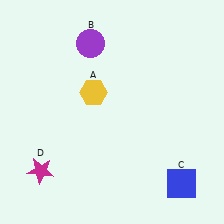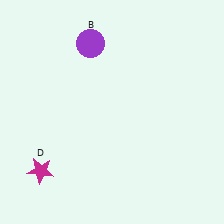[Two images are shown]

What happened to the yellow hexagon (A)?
The yellow hexagon (A) was removed in Image 2. It was in the top-left area of Image 1.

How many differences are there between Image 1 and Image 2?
There are 2 differences between the two images.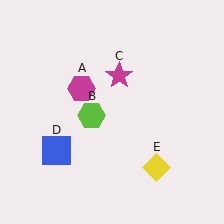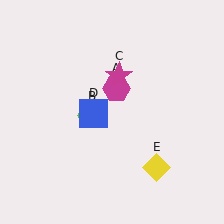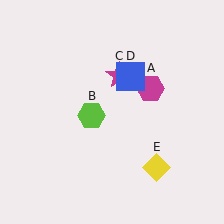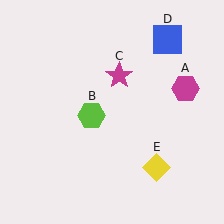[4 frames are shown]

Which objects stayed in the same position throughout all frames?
Lime hexagon (object B) and magenta star (object C) and yellow diamond (object E) remained stationary.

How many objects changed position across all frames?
2 objects changed position: magenta hexagon (object A), blue square (object D).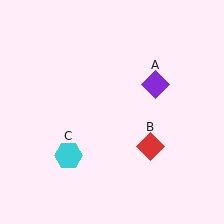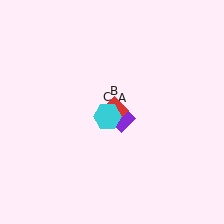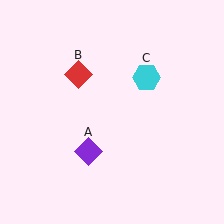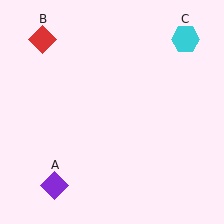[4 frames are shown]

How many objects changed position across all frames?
3 objects changed position: purple diamond (object A), red diamond (object B), cyan hexagon (object C).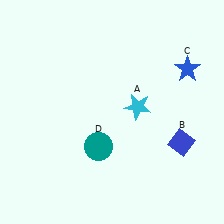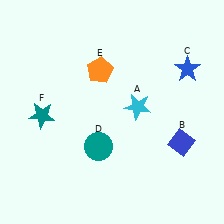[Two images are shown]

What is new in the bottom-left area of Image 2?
A teal star (F) was added in the bottom-left area of Image 2.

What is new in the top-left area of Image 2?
An orange pentagon (E) was added in the top-left area of Image 2.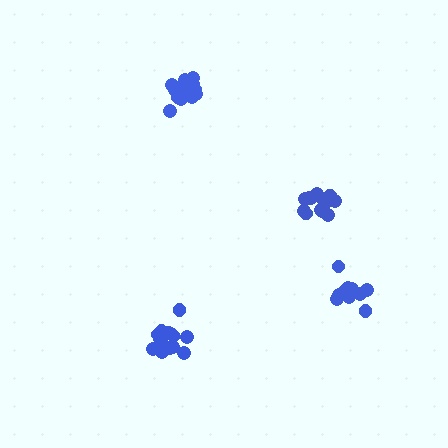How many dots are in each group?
Group 1: 17 dots, Group 2: 12 dots, Group 3: 14 dots, Group 4: 14 dots (57 total).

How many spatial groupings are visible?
There are 4 spatial groupings.